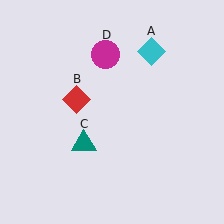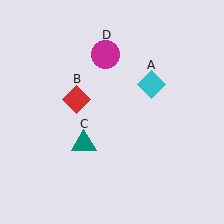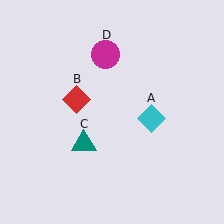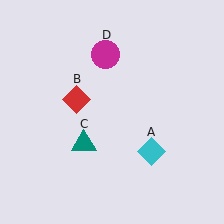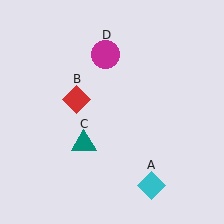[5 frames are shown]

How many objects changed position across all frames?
1 object changed position: cyan diamond (object A).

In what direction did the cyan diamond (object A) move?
The cyan diamond (object A) moved down.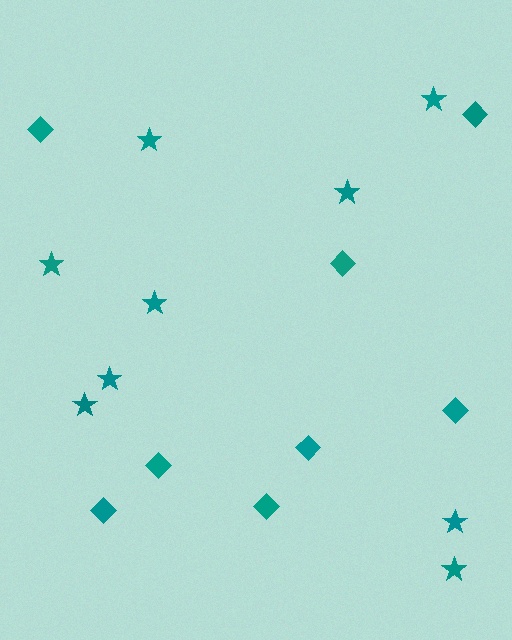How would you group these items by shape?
There are 2 groups: one group of stars (9) and one group of diamonds (8).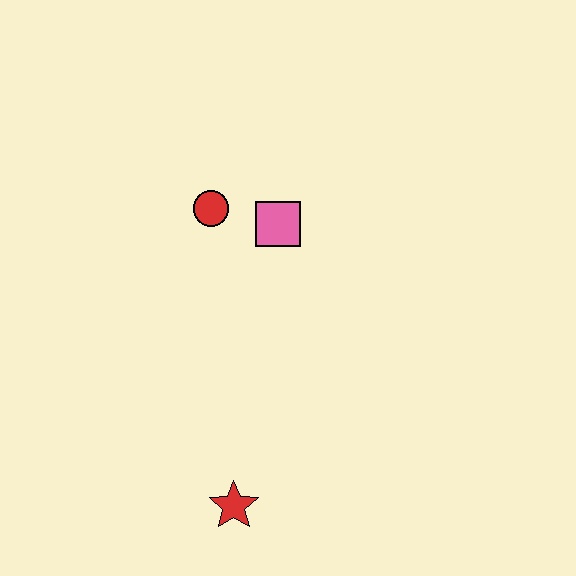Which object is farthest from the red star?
The red circle is farthest from the red star.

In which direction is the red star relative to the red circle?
The red star is below the red circle.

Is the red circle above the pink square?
Yes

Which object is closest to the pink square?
The red circle is closest to the pink square.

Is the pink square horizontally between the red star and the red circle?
No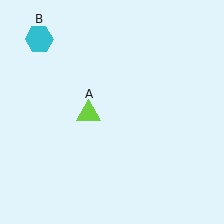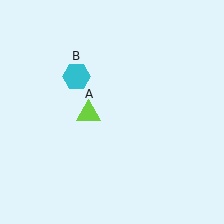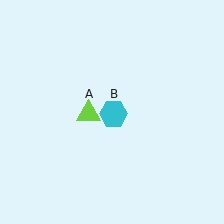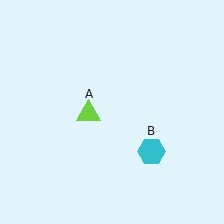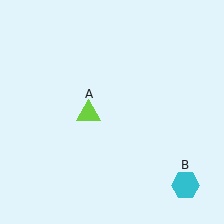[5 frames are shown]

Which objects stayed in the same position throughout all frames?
Lime triangle (object A) remained stationary.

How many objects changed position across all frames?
1 object changed position: cyan hexagon (object B).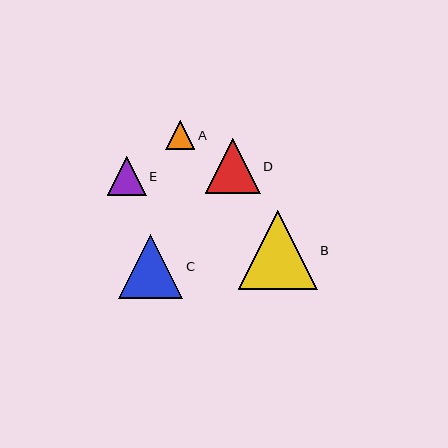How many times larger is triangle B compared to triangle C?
Triangle B is approximately 1.2 times the size of triangle C.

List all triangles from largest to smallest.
From largest to smallest: B, C, D, E, A.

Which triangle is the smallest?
Triangle A is the smallest with a size of approximately 29 pixels.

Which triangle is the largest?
Triangle B is the largest with a size of approximately 79 pixels.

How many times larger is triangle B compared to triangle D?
Triangle B is approximately 1.4 times the size of triangle D.